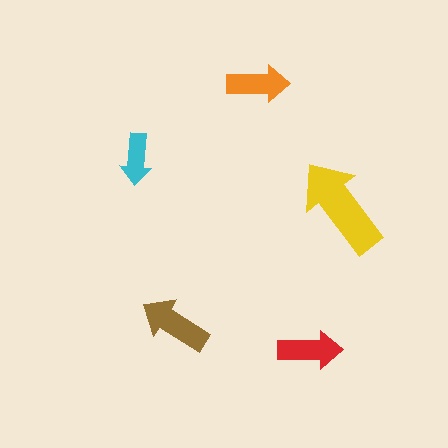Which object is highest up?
The orange arrow is topmost.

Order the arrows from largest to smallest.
the yellow one, the brown one, the red one, the orange one, the cyan one.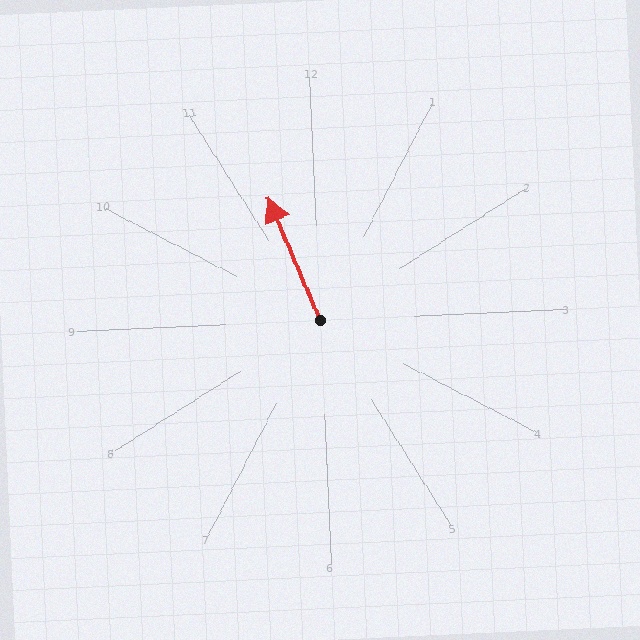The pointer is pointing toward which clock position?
Roughly 11 o'clock.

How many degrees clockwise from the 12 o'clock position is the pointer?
Approximately 340 degrees.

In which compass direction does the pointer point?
North.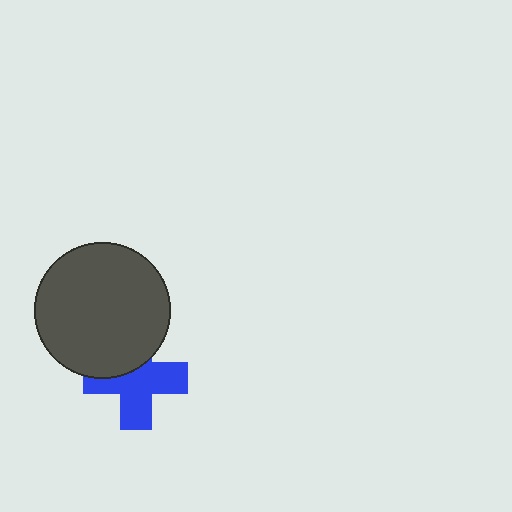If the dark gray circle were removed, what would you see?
You would see the complete blue cross.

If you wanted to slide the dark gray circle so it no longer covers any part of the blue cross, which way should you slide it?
Slide it up — that is the most direct way to separate the two shapes.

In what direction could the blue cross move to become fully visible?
The blue cross could move down. That would shift it out from behind the dark gray circle entirely.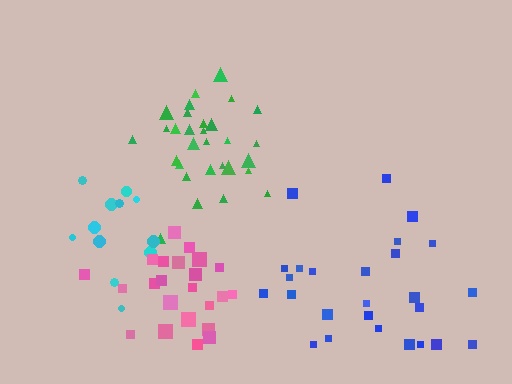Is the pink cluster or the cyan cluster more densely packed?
Pink.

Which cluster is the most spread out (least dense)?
Blue.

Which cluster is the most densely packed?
Pink.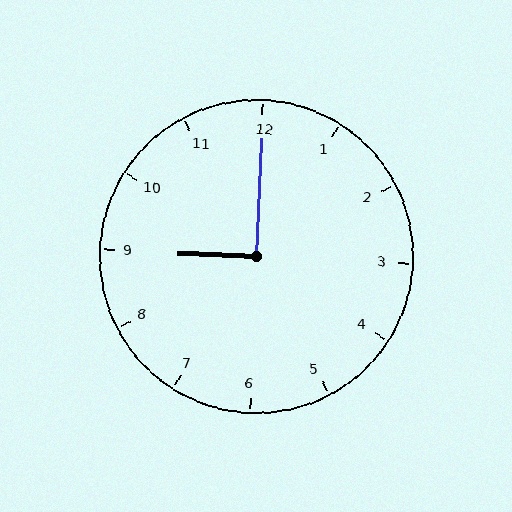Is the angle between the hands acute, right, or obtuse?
It is right.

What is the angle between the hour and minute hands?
Approximately 90 degrees.